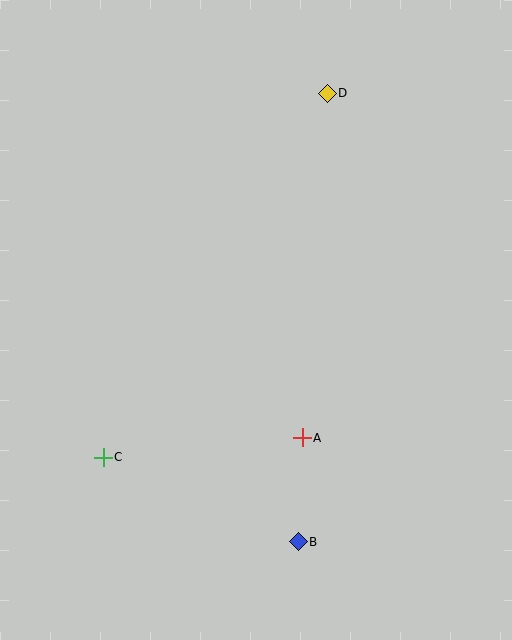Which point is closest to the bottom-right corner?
Point B is closest to the bottom-right corner.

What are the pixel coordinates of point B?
Point B is at (298, 542).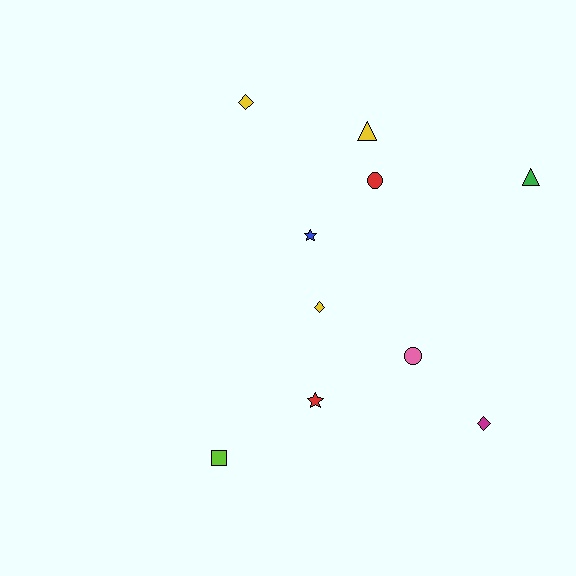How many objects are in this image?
There are 10 objects.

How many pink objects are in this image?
There is 1 pink object.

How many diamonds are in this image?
There are 3 diamonds.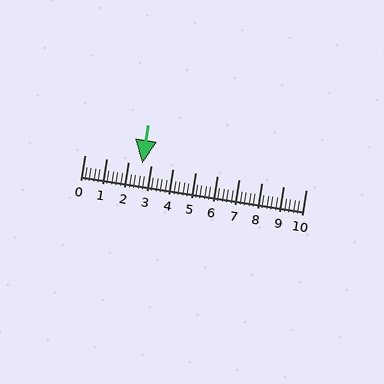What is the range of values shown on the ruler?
The ruler shows values from 0 to 10.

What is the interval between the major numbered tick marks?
The major tick marks are spaced 1 units apart.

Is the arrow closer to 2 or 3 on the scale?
The arrow is closer to 3.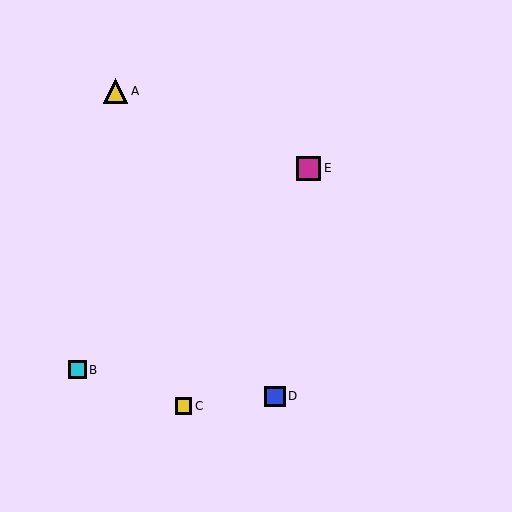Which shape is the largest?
The yellow triangle (labeled A) is the largest.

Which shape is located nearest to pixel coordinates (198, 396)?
The yellow square (labeled C) at (184, 406) is nearest to that location.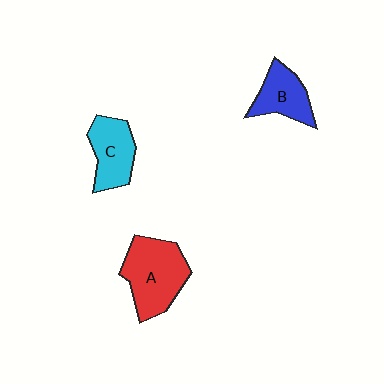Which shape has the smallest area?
Shape B (blue).